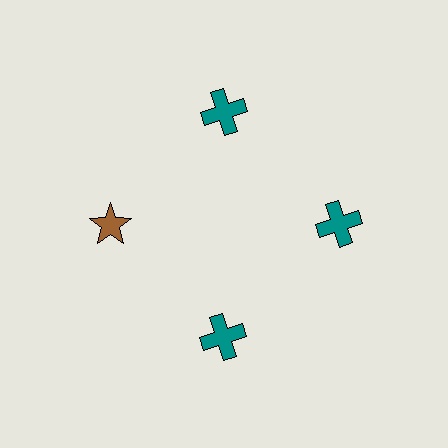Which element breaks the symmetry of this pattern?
The brown star at roughly the 9 o'clock position breaks the symmetry. All other shapes are teal crosses.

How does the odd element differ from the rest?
It differs in both color (brown instead of teal) and shape (star instead of cross).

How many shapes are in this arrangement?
There are 4 shapes arranged in a ring pattern.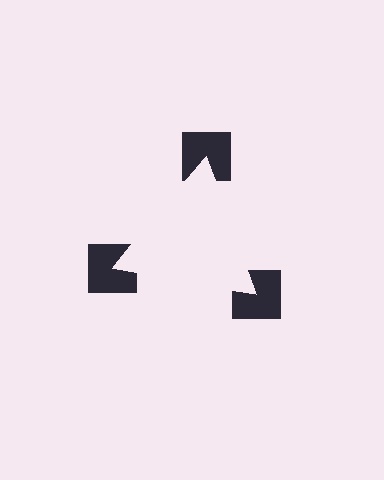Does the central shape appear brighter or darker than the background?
It typically appears slightly brighter than the background, even though no actual brightness change is drawn.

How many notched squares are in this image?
There are 3 — one at each vertex of the illusory triangle.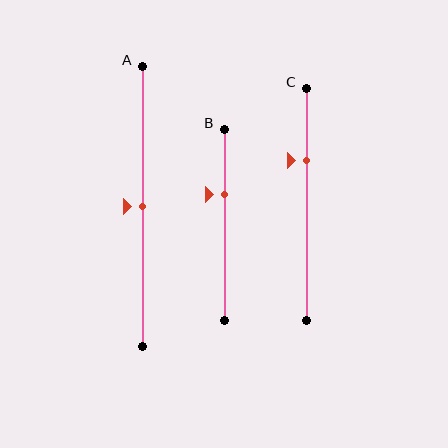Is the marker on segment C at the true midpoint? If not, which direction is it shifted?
No, the marker on segment C is shifted upward by about 19% of the segment length.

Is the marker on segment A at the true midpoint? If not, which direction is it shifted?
Yes, the marker on segment A is at the true midpoint.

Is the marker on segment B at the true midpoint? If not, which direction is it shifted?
No, the marker on segment B is shifted upward by about 16% of the segment length.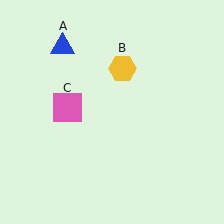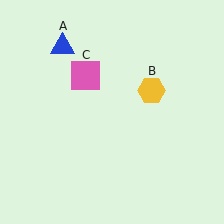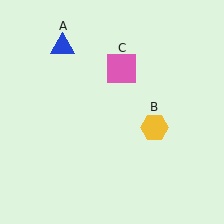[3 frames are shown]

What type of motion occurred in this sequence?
The yellow hexagon (object B), pink square (object C) rotated clockwise around the center of the scene.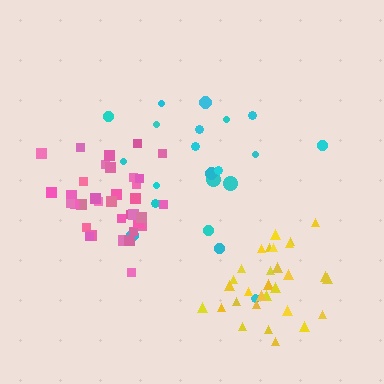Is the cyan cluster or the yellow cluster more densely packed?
Yellow.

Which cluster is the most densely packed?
Pink.